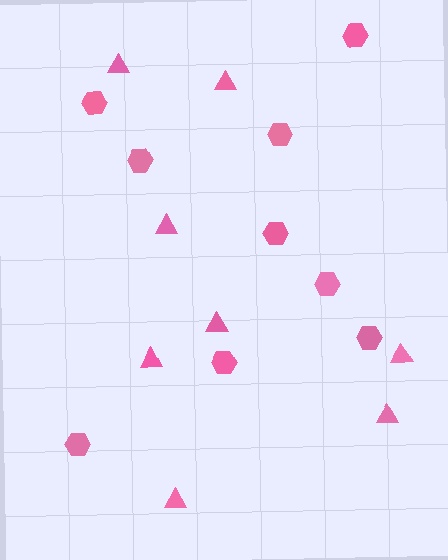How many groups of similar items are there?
There are 2 groups: one group of triangles (8) and one group of hexagons (9).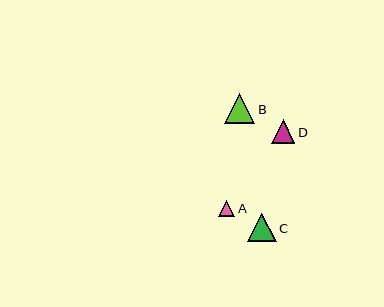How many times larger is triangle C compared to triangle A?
Triangle C is approximately 1.7 times the size of triangle A.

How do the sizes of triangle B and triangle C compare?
Triangle B and triangle C are approximately the same size.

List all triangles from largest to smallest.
From largest to smallest: B, C, D, A.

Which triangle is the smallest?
Triangle A is the smallest with a size of approximately 17 pixels.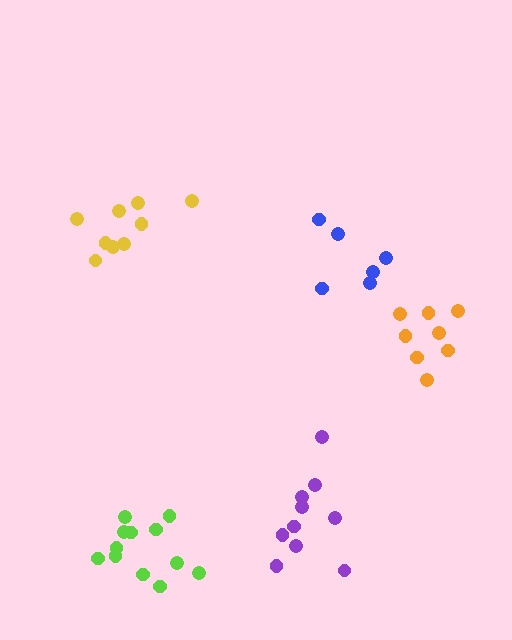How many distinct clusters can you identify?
There are 5 distinct clusters.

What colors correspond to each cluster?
The clusters are colored: blue, yellow, orange, purple, lime.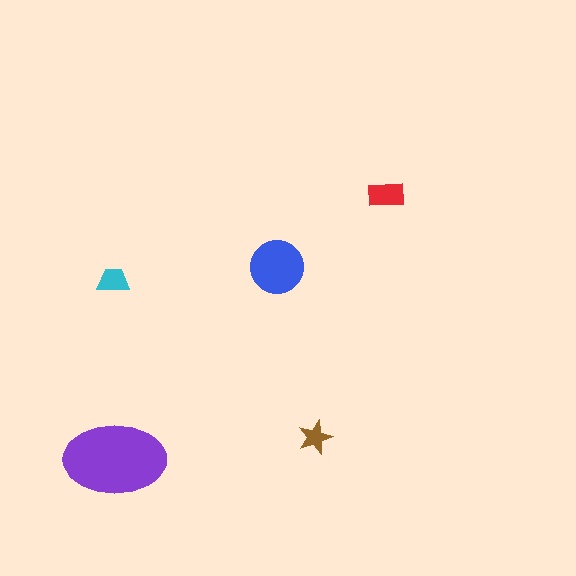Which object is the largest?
The purple ellipse.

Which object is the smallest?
The brown star.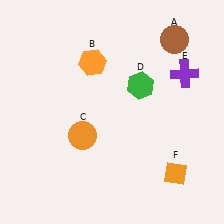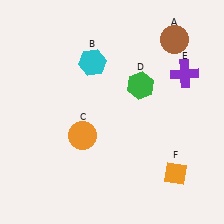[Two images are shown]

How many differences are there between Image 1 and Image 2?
There is 1 difference between the two images.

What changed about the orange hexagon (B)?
In Image 1, B is orange. In Image 2, it changed to cyan.